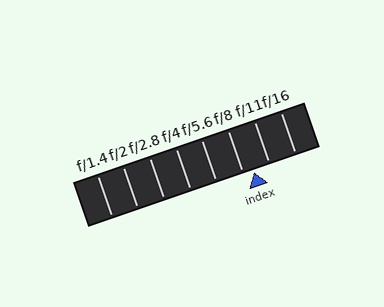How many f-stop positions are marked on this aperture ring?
There are 8 f-stop positions marked.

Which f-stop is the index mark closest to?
The index mark is closest to f/8.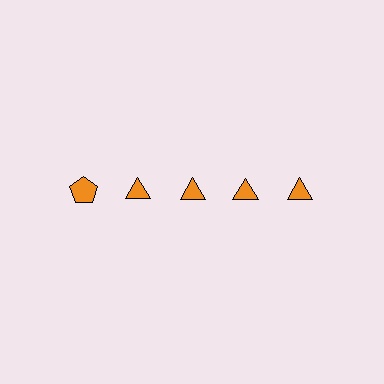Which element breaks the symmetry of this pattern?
The orange pentagon in the top row, leftmost column breaks the symmetry. All other shapes are orange triangles.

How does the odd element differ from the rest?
It has a different shape: pentagon instead of triangle.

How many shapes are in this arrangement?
There are 5 shapes arranged in a grid pattern.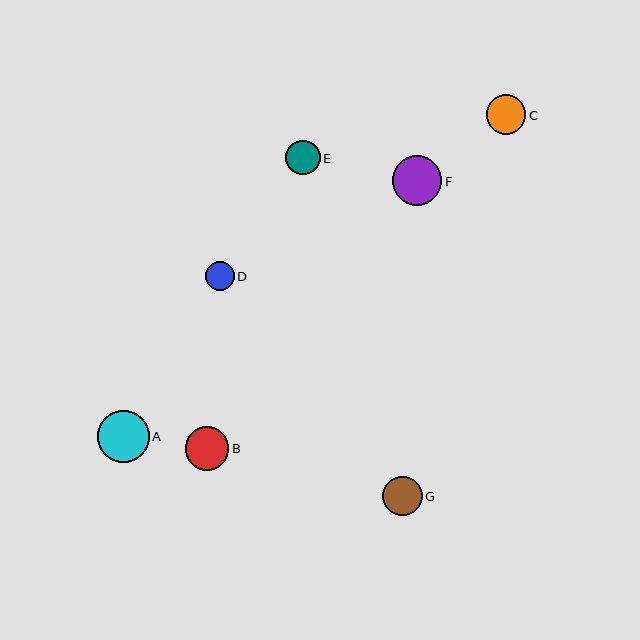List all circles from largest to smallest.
From largest to smallest: A, F, B, G, C, E, D.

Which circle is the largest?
Circle A is the largest with a size of approximately 52 pixels.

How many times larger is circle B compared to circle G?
Circle B is approximately 1.1 times the size of circle G.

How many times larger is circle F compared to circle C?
Circle F is approximately 1.3 times the size of circle C.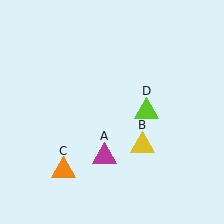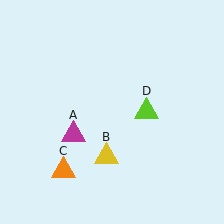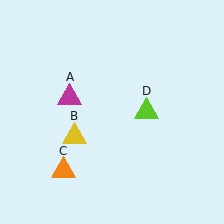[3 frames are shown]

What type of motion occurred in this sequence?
The magenta triangle (object A), yellow triangle (object B) rotated clockwise around the center of the scene.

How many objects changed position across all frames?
2 objects changed position: magenta triangle (object A), yellow triangle (object B).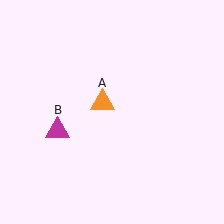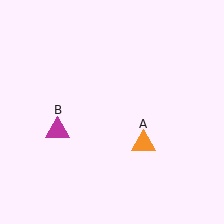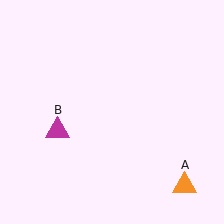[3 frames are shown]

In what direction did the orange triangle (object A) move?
The orange triangle (object A) moved down and to the right.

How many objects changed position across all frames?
1 object changed position: orange triangle (object A).